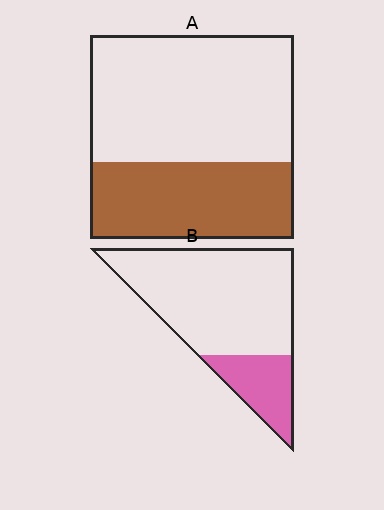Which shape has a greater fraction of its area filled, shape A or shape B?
Shape A.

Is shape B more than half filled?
No.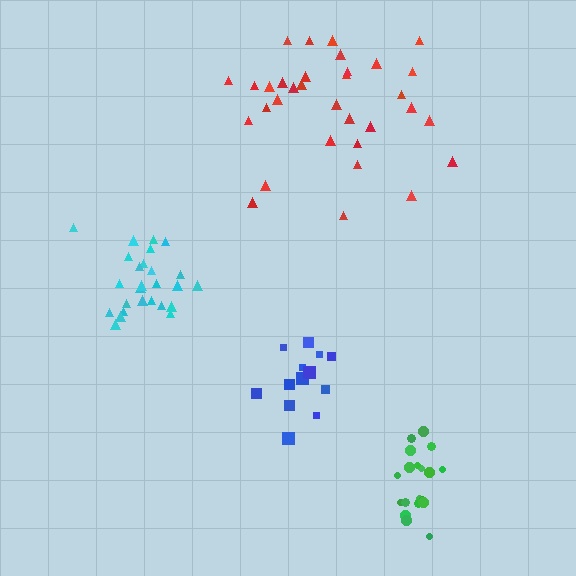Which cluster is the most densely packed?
Cyan.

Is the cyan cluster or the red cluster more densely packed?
Cyan.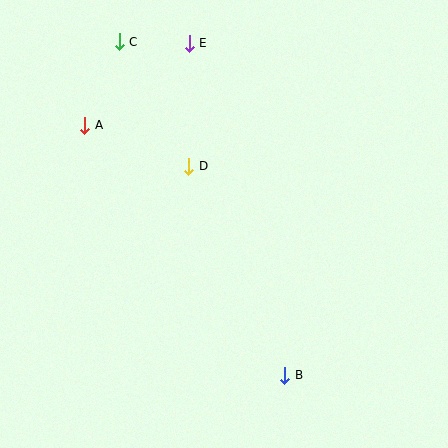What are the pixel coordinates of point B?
Point B is at (285, 375).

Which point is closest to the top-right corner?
Point E is closest to the top-right corner.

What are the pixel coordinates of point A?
Point A is at (85, 125).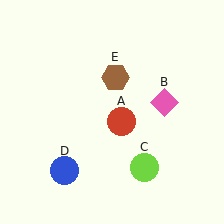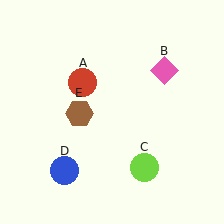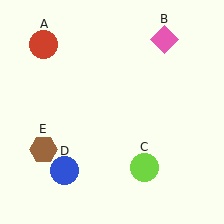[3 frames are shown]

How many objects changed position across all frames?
3 objects changed position: red circle (object A), pink diamond (object B), brown hexagon (object E).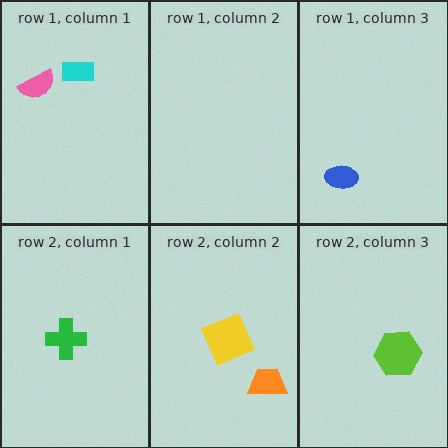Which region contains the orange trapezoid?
The row 2, column 2 region.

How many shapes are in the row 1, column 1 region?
2.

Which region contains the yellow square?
The row 2, column 2 region.